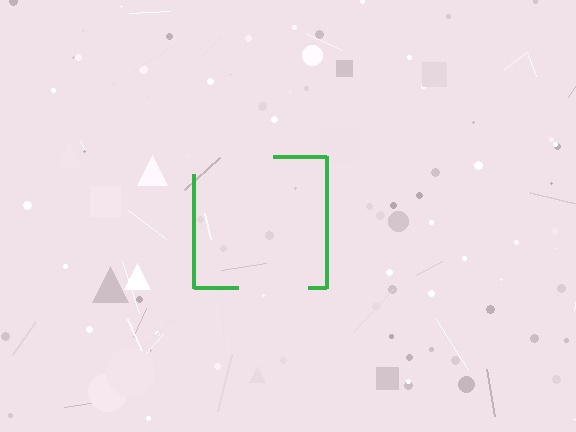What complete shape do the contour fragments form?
The contour fragments form a square.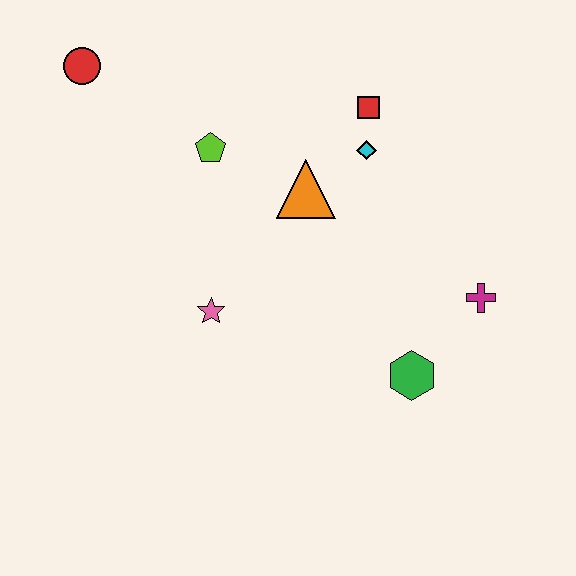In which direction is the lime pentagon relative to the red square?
The lime pentagon is to the left of the red square.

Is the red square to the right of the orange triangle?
Yes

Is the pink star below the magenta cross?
Yes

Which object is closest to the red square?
The cyan diamond is closest to the red square.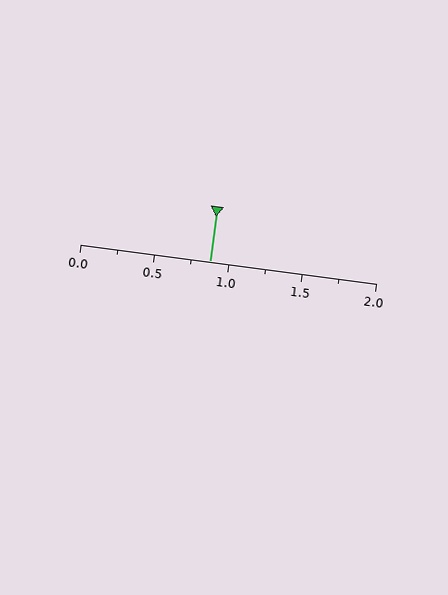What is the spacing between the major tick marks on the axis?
The major ticks are spaced 0.5 apart.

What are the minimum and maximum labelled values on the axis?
The axis runs from 0.0 to 2.0.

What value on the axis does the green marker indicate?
The marker indicates approximately 0.88.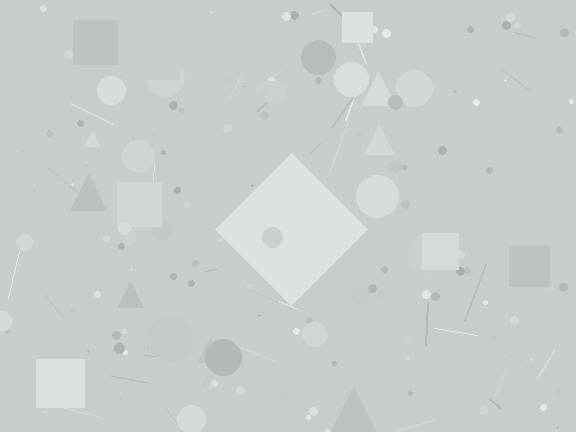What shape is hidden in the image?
A diamond is hidden in the image.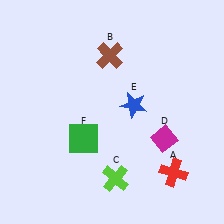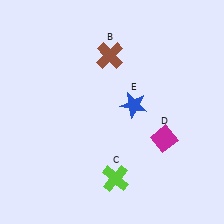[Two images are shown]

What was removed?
The green square (F), the red cross (A) were removed in Image 2.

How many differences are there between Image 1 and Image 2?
There are 2 differences between the two images.